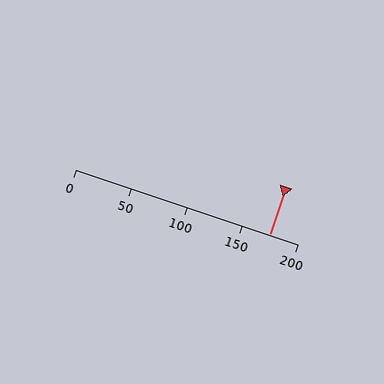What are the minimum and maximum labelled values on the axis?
The axis runs from 0 to 200.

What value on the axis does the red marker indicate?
The marker indicates approximately 175.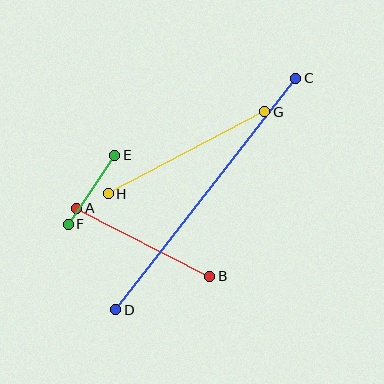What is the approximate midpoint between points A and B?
The midpoint is at approximately (143, 242) pixels.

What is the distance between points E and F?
The distance is approximately 83 pixels.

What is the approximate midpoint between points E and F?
The midpoint is at approximately (91, 190) pixels.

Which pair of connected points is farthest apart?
Points C and D are farthest apart.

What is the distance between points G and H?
The distance is approximately 177 pixels.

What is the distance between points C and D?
The distance is approximately 293 pixels.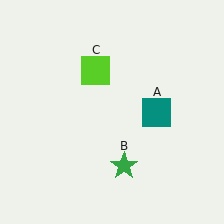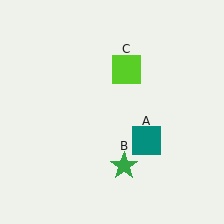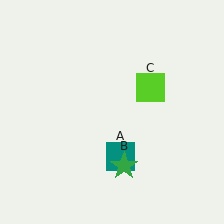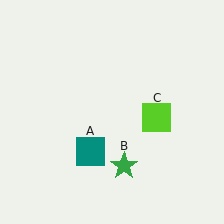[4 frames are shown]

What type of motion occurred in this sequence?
The teal square (object A), lime square (object C) rotated clockwise around the center of the scene.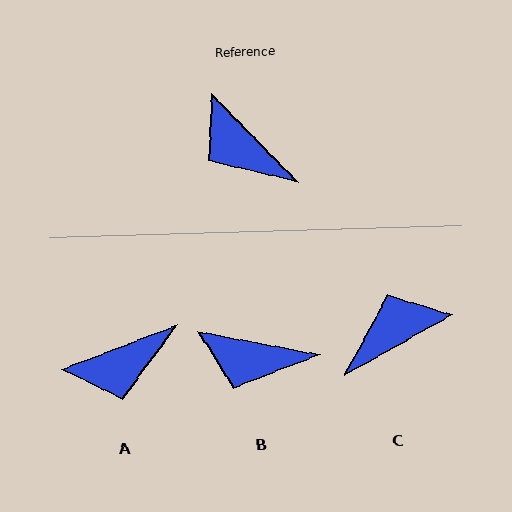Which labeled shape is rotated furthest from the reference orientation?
C, about 105 degrees away.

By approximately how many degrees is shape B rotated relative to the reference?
Approximately 35 degrees counter-clockwise.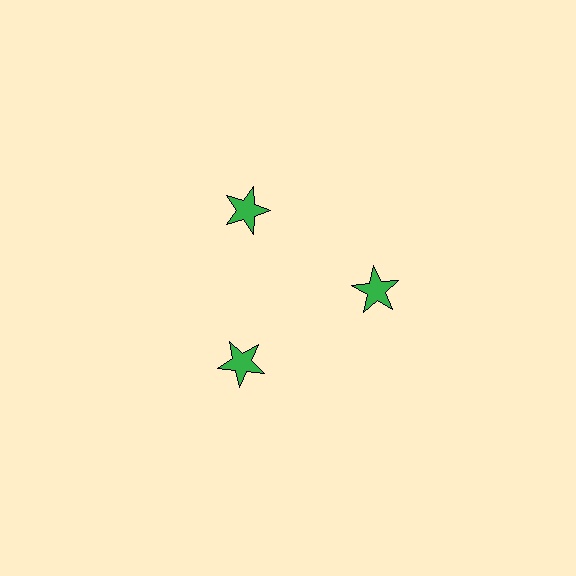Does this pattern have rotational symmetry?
Yes, this pattern has 3-fold rotational symmetry. It looks the same after rotating 120 degrees around the center.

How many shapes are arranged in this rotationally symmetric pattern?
There are 3 shapes, arranged in 3 groups of 1.